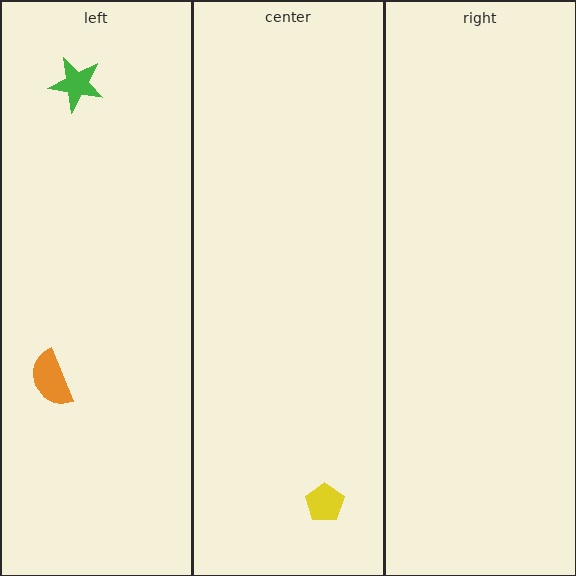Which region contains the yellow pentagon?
The center region.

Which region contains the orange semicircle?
The left region.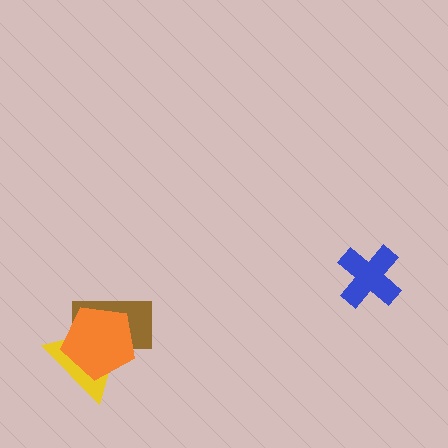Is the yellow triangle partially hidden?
Yes, it is partially covered by another shape.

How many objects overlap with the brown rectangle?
2 objects overlap with the brown rectangle.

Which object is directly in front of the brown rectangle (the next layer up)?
The yellow triangle is directly in front of the brown rectangle.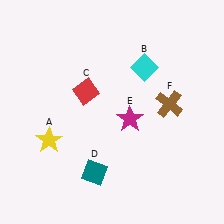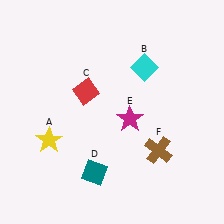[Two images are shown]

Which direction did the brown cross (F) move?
The brown cross (F) moved down.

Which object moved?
The brown cross (F) moved down.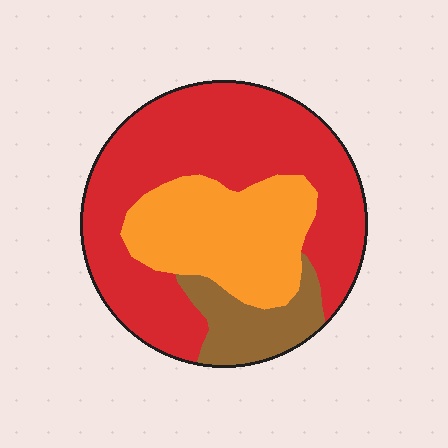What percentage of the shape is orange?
Orange covers roughly 30% of the shape.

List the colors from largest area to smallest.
From largest to smallest: red, orange, brown.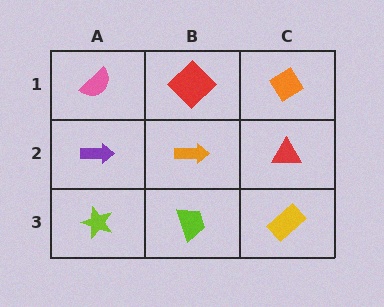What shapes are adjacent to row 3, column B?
An orange arrow (row 2, column B), a lime star (row 3, column A), a yellow rectangle (row 3, column C).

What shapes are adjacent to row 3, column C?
A red triangle (row 2, column C), a lime trapezoid (row 3, column B).